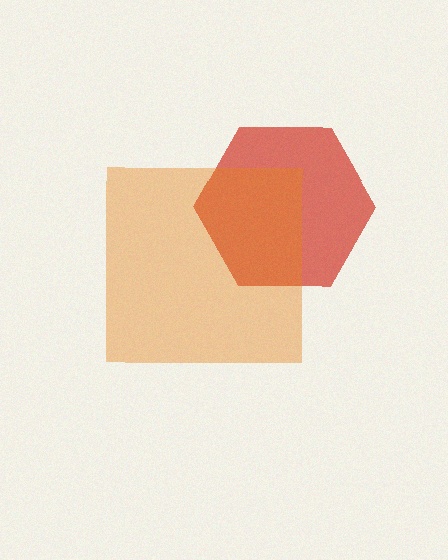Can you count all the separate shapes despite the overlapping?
Yes, there are 2 separate shapes.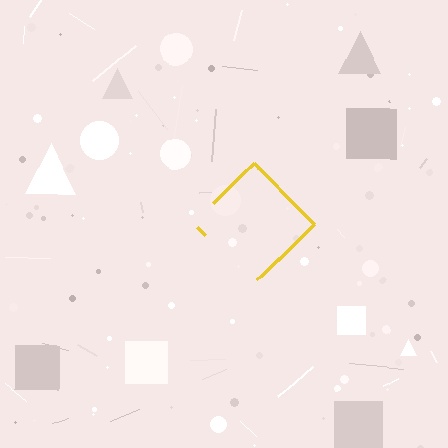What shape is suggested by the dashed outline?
The dashed outline suggests a diamond.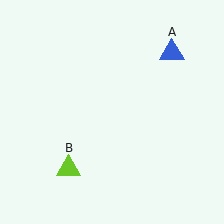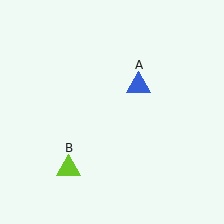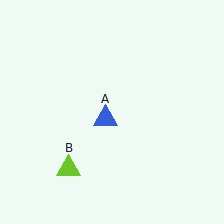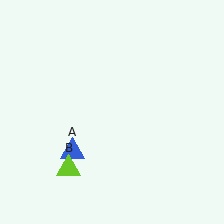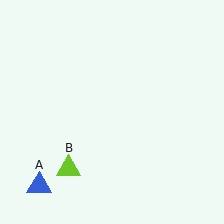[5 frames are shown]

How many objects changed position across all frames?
1 object changed position: blue triangle (object A).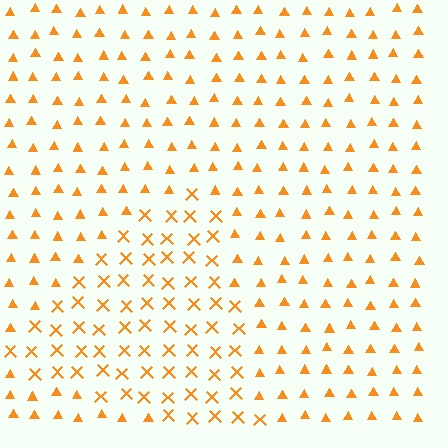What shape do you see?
I see a triangle.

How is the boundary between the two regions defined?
The boundary is defined by a change in element shape: X marks inside vs. triangles outside. All elements share the same color and spacing.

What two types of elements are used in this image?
The image uses X marks inside the triangle region and triangles outside it.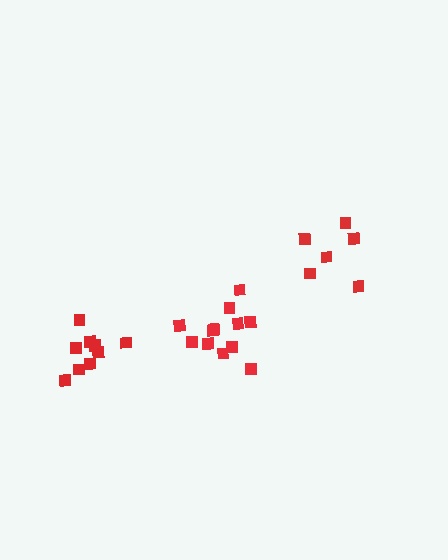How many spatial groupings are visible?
There are 3 spatial groupings.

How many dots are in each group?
Group 1: 9 dots, Group 2: 12 dots, Group 3: 6 dots (27 total).